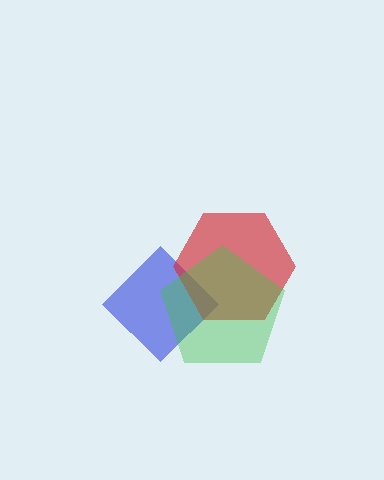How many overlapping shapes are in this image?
There are 3 overlapping shapes in the image.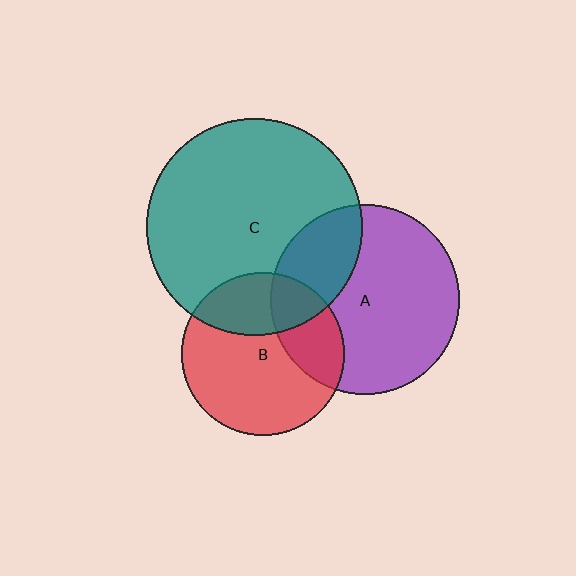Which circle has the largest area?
Circle C (teal).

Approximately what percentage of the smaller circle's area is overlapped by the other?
Approximately 25%.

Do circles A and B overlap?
Yes.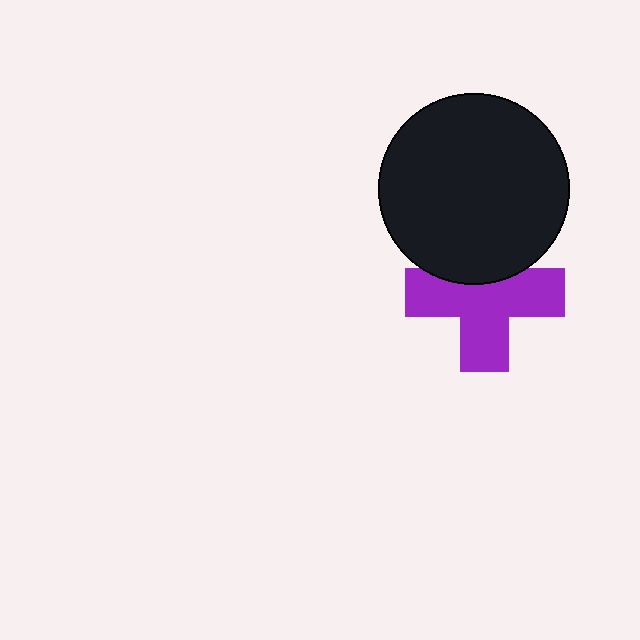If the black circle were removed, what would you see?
You would see the complete purple cross.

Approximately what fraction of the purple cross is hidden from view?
Roughly 31% of the purple cross is hidden behind the black circle.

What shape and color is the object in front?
The object in front is a black circle.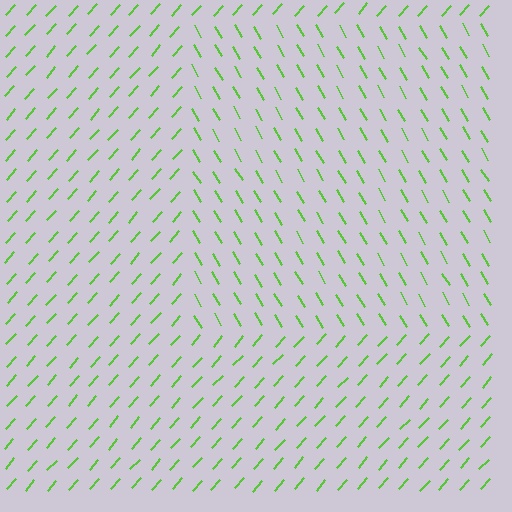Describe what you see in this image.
The image is filled with small lime line segments. A rectangle region in the image has lines oriented differently from the surrounding lines, creating a visible texture boundary.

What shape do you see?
I see a rectangle.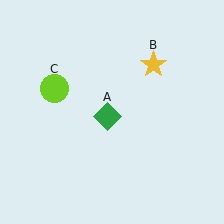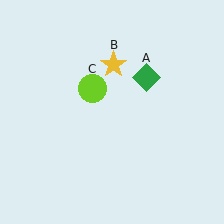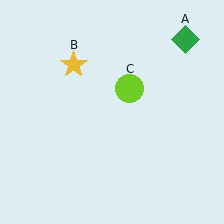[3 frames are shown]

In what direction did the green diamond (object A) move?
The green diamond (object A) moved up and to the right.